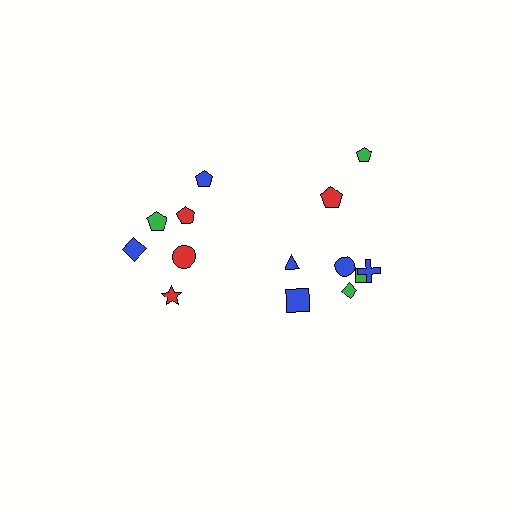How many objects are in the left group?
There are 6 objects.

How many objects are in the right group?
There are 8 objects.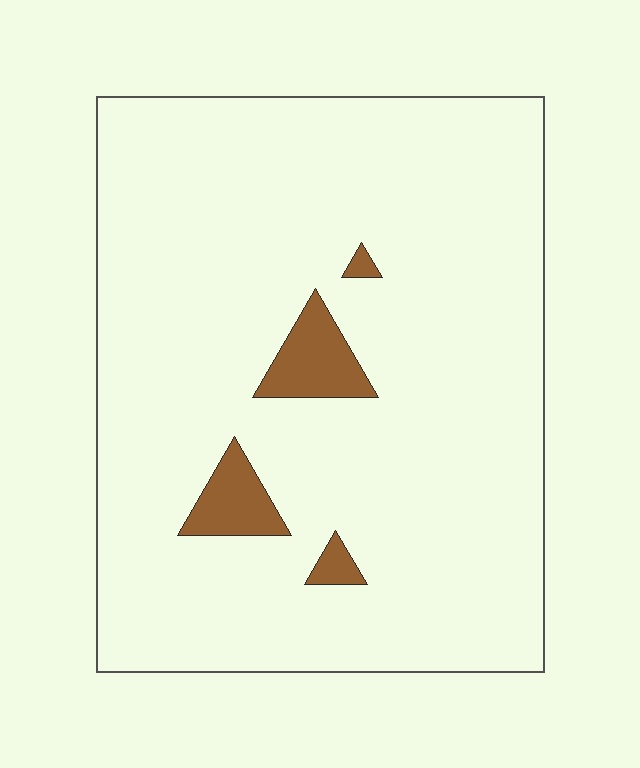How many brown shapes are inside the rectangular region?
4.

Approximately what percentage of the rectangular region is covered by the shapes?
Approximately 5%.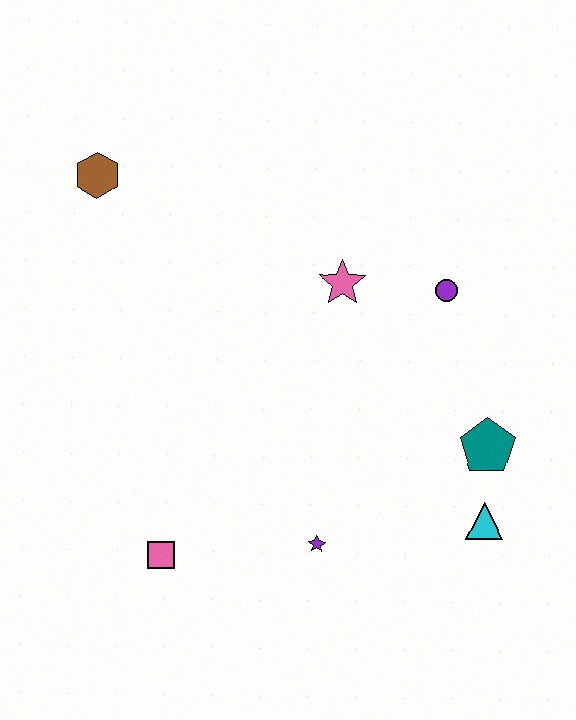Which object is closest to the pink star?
The purple circle is closest to the pink star.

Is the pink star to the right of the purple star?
Yes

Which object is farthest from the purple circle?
The pink square is farthest from the purple circle.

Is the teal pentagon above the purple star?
Yes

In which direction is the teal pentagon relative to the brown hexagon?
The teal pentagon is to the right of the brown hexagon.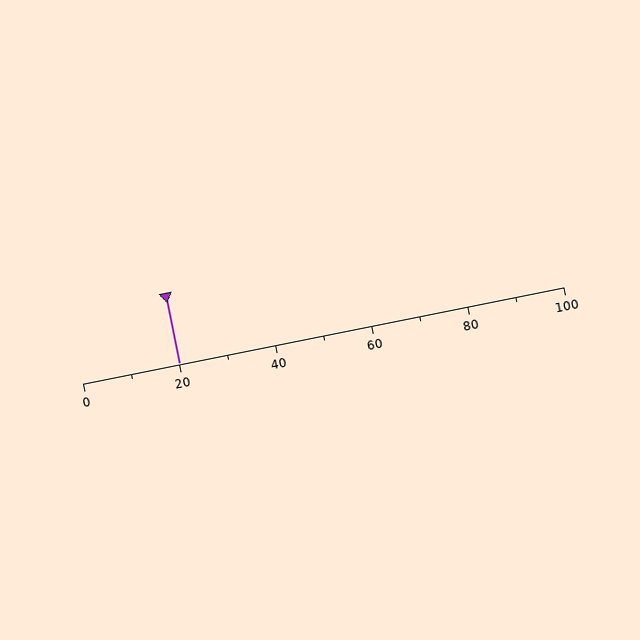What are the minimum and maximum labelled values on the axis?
The axis runs from 0 to 100.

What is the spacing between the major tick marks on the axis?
The major ticks are spaced 20 apart.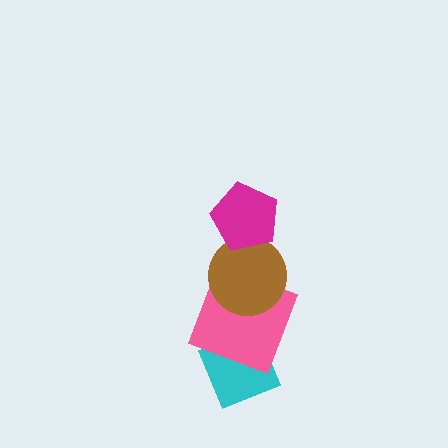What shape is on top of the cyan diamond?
The pink square is on top of the cyan diamond.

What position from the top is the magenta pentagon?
The magenta pentagon is 1st from the top.